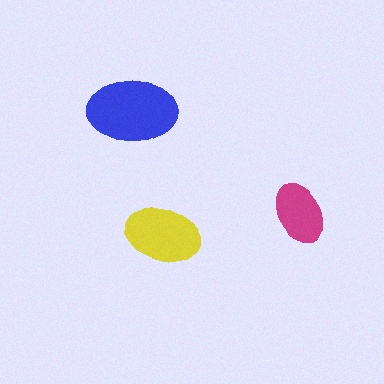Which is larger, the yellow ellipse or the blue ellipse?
The blue one.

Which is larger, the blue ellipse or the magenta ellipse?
The blue one.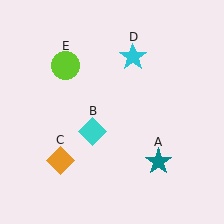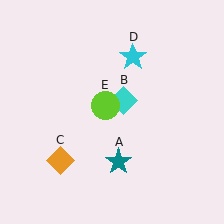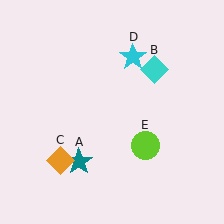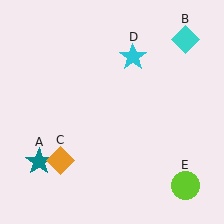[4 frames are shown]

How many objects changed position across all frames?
3 objects changed position: teal star (object A), cyan diamond (object B), lime circle (object E).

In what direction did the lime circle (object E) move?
The lime circle (object E) moved down and to the right.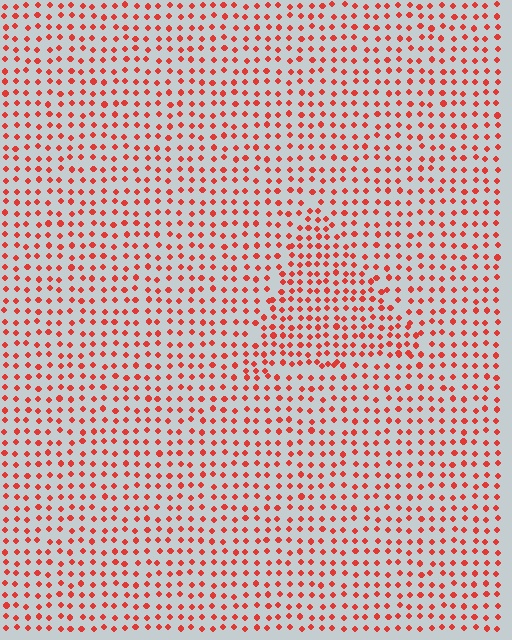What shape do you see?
I see a triangle.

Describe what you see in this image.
The image contains small red elements arranged at two different densities. A triangle-shaped region is visible where the elements are more densely packed than the surrounding area.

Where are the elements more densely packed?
The elements are more densely packed inside the triangle boundary.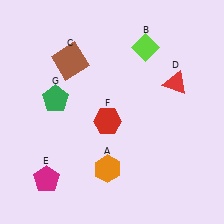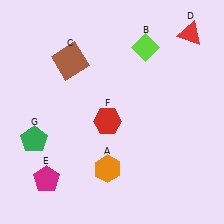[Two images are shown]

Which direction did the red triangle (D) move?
The red triangle (D) moved up.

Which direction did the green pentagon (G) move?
The green pentagon (G) moved down.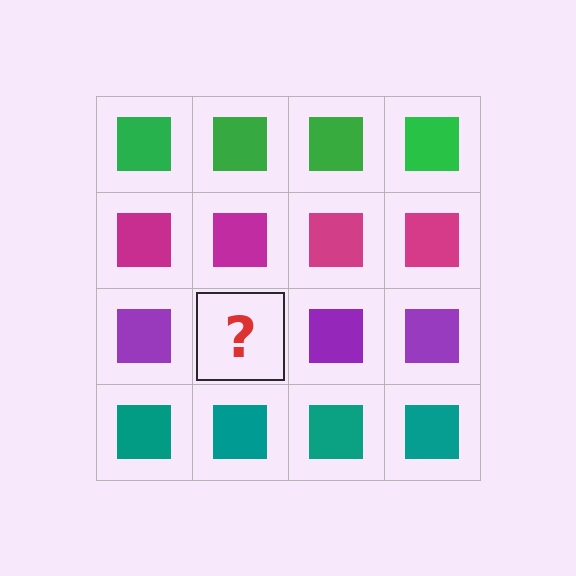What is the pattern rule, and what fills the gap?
The rule is that each row has a consistent color. The gap should be filled with a purple square.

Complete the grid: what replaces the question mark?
The question mark should be replaced with a purple square.